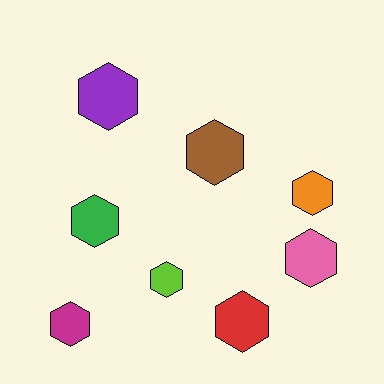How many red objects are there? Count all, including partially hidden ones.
There is 1 red object.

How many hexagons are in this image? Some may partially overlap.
There are 8 hexagons.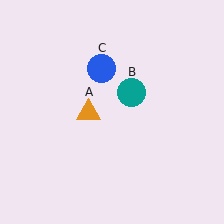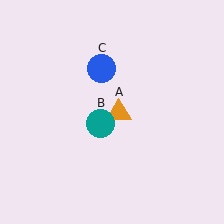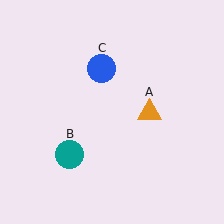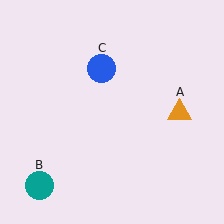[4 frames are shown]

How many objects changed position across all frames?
2 objects changed position: orange triangle (object A), teal circle (object B).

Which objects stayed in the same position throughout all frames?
Blue circle (object C) remained stationary.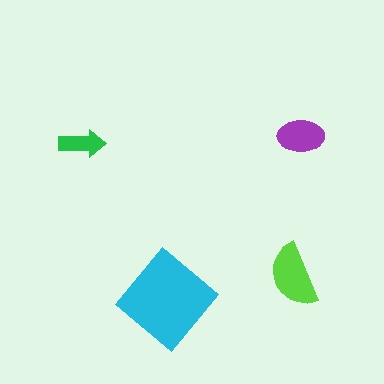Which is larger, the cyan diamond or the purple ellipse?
The cyan diamond.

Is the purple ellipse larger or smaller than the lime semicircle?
Smaller.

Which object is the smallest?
The green arrow.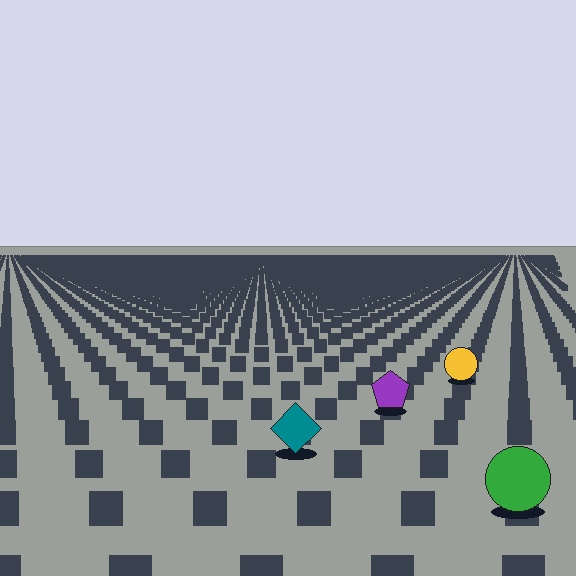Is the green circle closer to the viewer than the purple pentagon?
Yes. The green circle is closer — you can tell from the texture gradient: the ground texture is coarser near it.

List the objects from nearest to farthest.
From nearest to farthest: the green circle, the teal diamond, the purple pentagon, the yellow circle.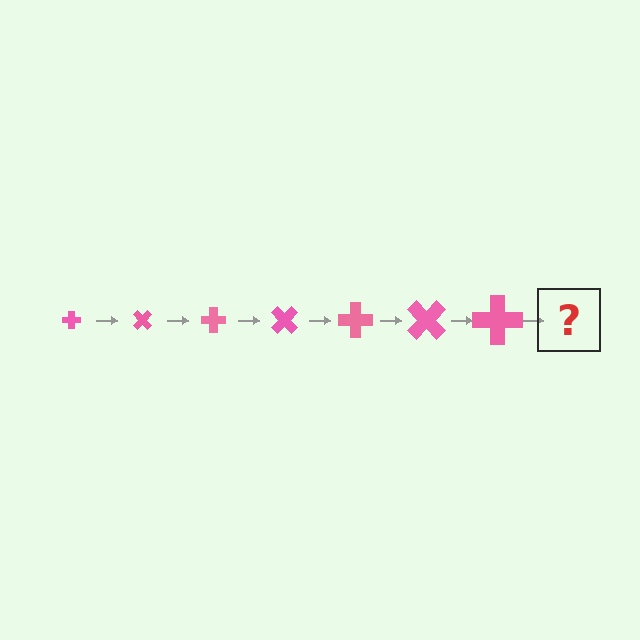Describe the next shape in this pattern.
It should be a cross, larger than the previous one and rotated 315 degrees from the start.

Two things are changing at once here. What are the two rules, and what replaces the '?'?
The two rules are that the cross grows larger each step and it rotates 45 degrees each step. The '?' should be a cross, larger than the previous one and rotated 315 degrees from the start.